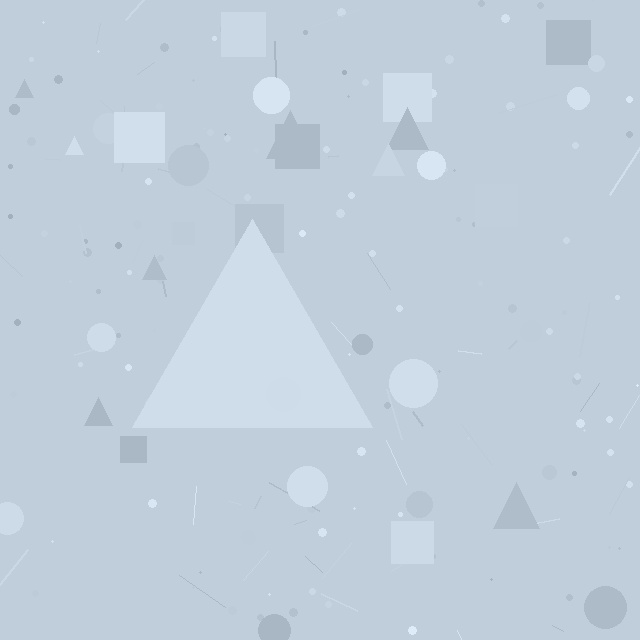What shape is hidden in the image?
A triangle is hidden in the image.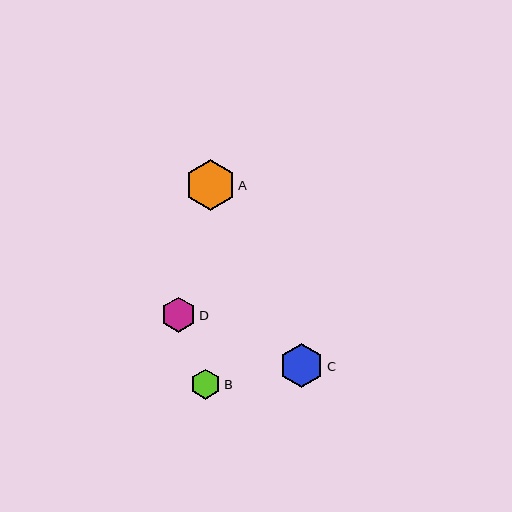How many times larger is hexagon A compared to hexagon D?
Hexagon A is approximately 1.4 times the size of hexagon D.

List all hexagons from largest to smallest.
From largest to smallest: A, C, D, B.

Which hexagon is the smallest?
Hexagon B is the smallest with a size of approximately 30 pixels.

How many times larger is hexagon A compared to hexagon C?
Hexagon A is approximately 1.2 times the size of hexagon C.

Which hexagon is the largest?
Hexagon A is the largest with a size of approximately 51 pixels.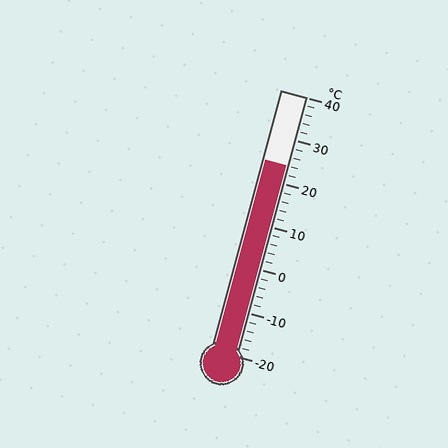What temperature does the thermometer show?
The thermometer shows approximately 24°C.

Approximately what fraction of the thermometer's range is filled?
The thermometer is filled to approximately 75% of its range.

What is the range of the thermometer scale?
The thermometer scale ranges from -20°C to 40°C.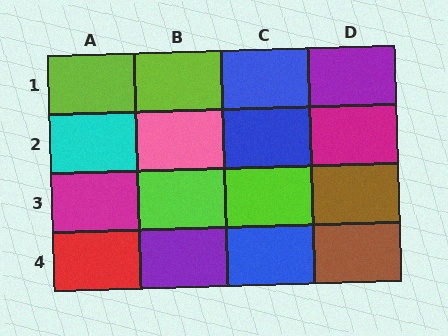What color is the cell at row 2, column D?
Magenta.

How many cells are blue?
3 cells are blue.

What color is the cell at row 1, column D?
Purple.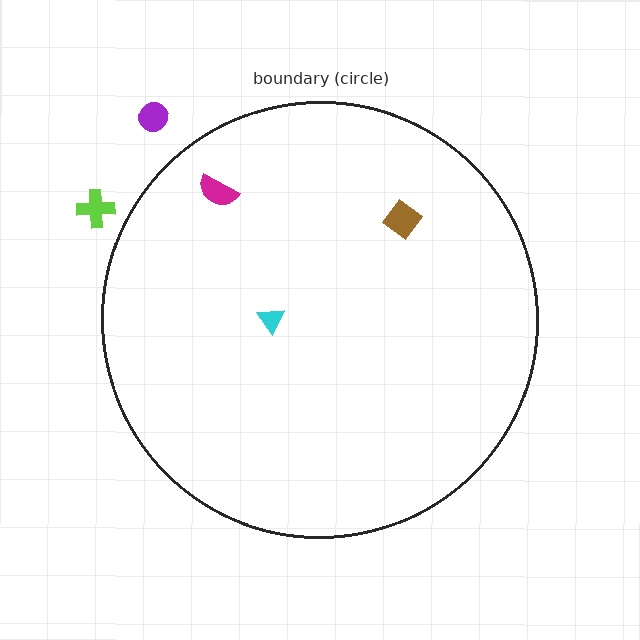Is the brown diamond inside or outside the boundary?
Inside.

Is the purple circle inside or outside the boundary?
Outside.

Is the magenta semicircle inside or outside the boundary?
Inside.